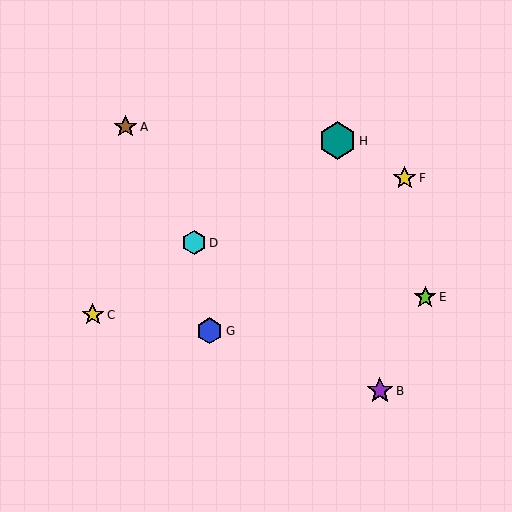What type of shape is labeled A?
Shape A is a brown star.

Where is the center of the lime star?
The center of the lime star is at (425, 297).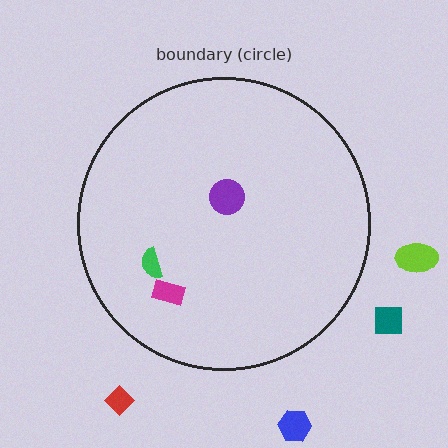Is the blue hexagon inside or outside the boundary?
Outside.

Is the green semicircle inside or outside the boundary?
Inside.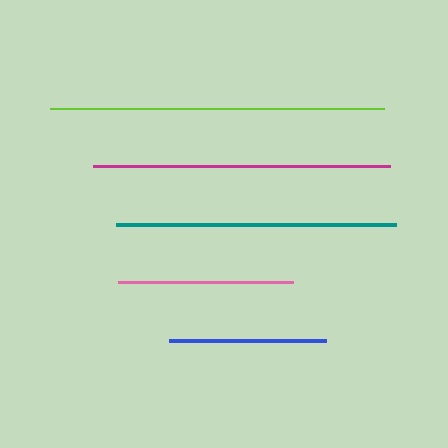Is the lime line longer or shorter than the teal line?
The lime line is longer than the teal line.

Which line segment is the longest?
The lime line is the longest at approximately 334 pixels.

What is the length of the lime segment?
The lime segment is approximately 334 pixels long.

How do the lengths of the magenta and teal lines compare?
The magenta and teal lines are approximately the same length.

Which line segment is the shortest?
The blue line is the shortest at approximately 156 pixels.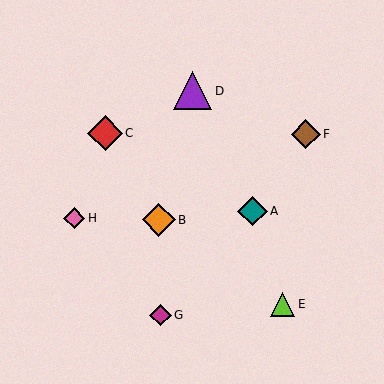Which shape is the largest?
The purple triangle (labeled D) is the largest.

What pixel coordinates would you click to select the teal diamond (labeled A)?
Click at (253, 211) to select the teal diamond A.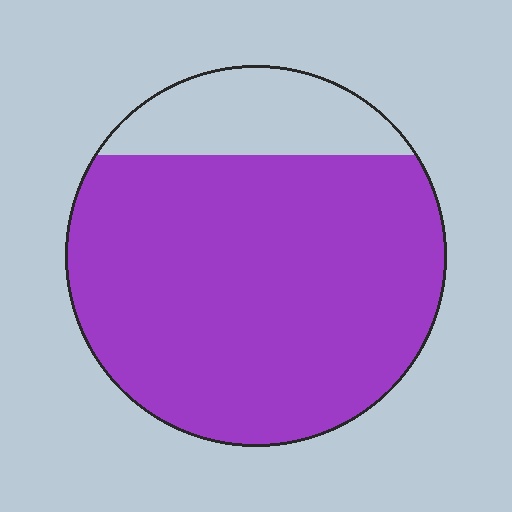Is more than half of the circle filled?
Yes.